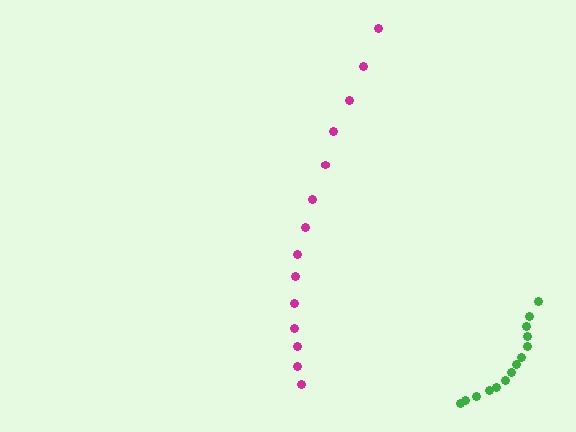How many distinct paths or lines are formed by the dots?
There are 2 distinct paths.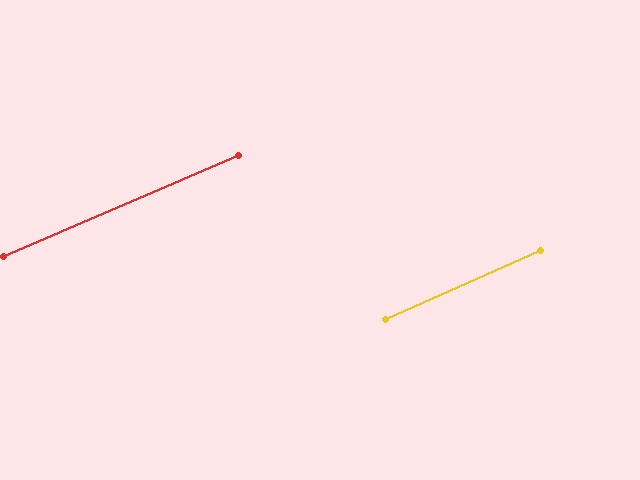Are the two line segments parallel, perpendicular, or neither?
Parallel — their directions differ by only 0.8°.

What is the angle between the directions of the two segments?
Approximately 1 degree.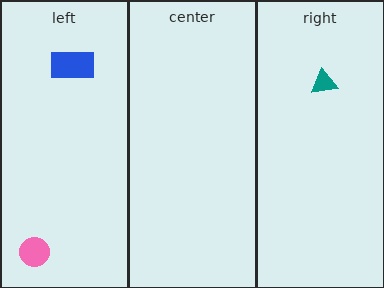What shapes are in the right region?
The teal triangle.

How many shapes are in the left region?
2.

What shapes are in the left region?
The blue rectangle, the pink circle.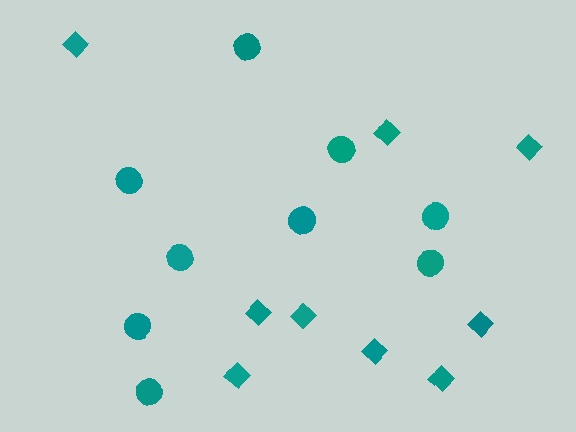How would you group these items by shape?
There are 2 groups: one group of circles (9) and one group of diamonds (9).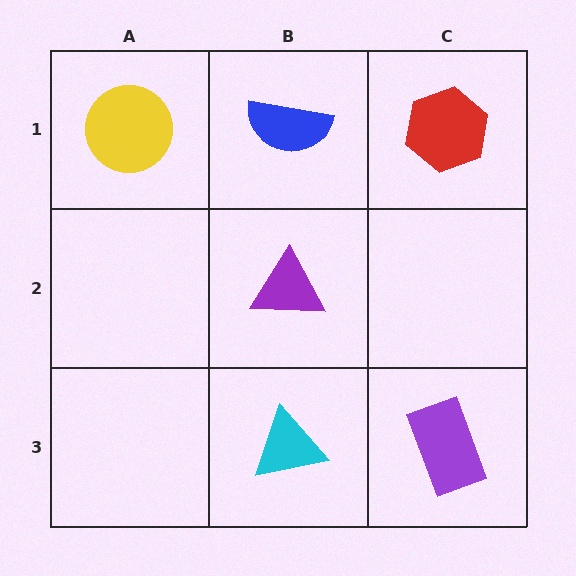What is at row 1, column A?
A yellow circle.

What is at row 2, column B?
A purple triangle.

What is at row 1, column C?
A red hexagon.